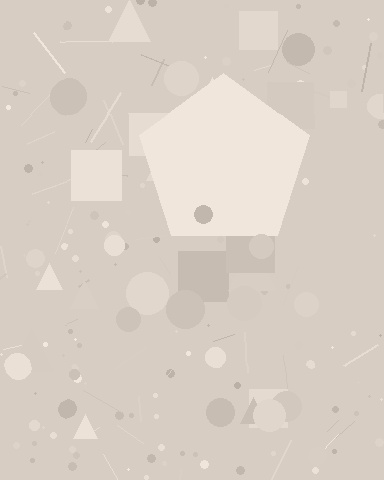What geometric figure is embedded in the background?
A pentagon is embedded in the background.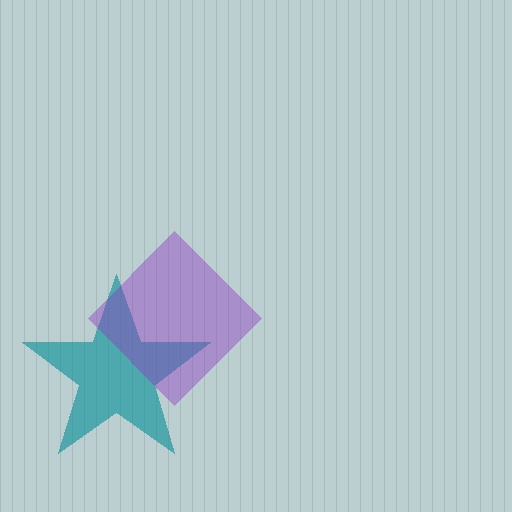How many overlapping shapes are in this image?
There are 2 overlapping shapes in the image.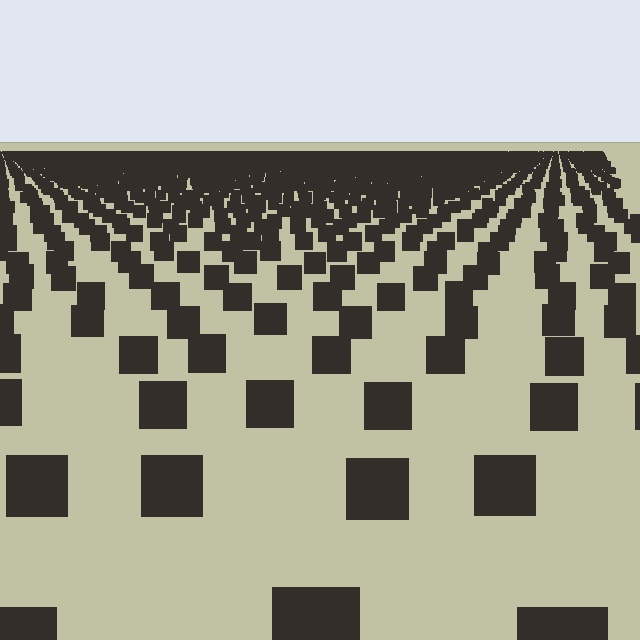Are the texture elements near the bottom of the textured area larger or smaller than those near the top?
Larger. Near the bottom, elements are closer to the viewer and appear at a bigger on-screen size.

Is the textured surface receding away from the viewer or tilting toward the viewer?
The surface is receding away from the viewer. Texture elements get smaller and denser toward the top.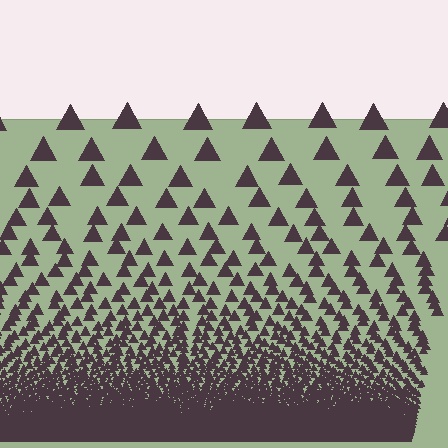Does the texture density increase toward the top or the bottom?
Density increases toward the bottom.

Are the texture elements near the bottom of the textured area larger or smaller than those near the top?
Smaller. The gradient is inverted — elements near the bottom are smaller and denser.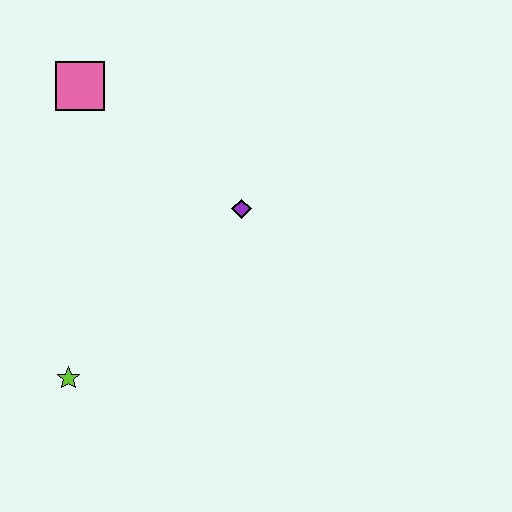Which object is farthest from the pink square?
The lime star is farthest from the pink square.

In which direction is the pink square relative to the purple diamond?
The pink square is to the left of the purple diamond.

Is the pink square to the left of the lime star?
No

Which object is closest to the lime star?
The purple diamond is closest to the lime star.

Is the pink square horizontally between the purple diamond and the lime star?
Yes